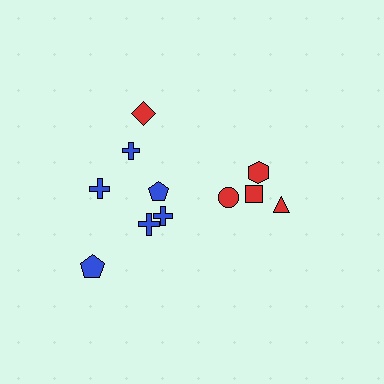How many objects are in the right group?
There are 4 objects.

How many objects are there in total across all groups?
There are 11 objects.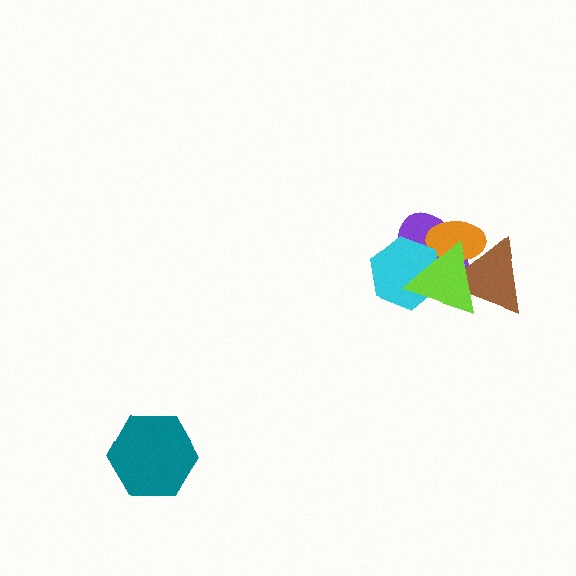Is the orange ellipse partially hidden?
Yes, it is partially covered by another shape.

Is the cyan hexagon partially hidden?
Yes, it is partially covered by another shape.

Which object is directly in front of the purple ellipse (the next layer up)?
The orange ellipse is directly in front of the purple ellipse.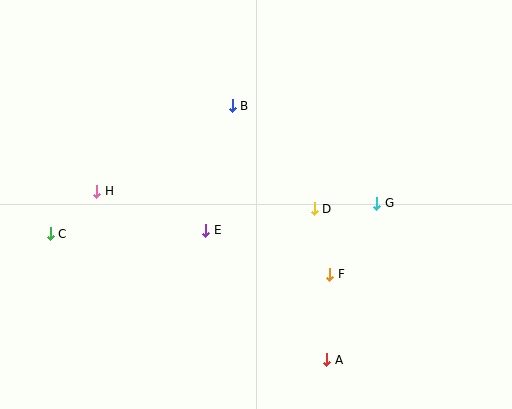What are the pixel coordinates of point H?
Point H is at (97, 191).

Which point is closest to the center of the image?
Point E at (206, 230) is closest to the center.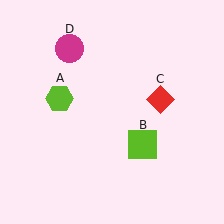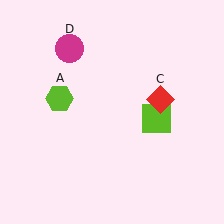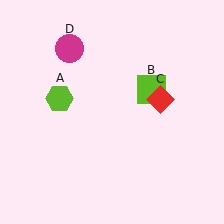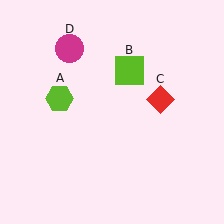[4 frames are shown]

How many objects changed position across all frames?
1 object changed position: lime square (object B).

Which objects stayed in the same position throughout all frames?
Lime hexagon (object A) and red diamond (object C) and magenta circle (object D) remained stationary.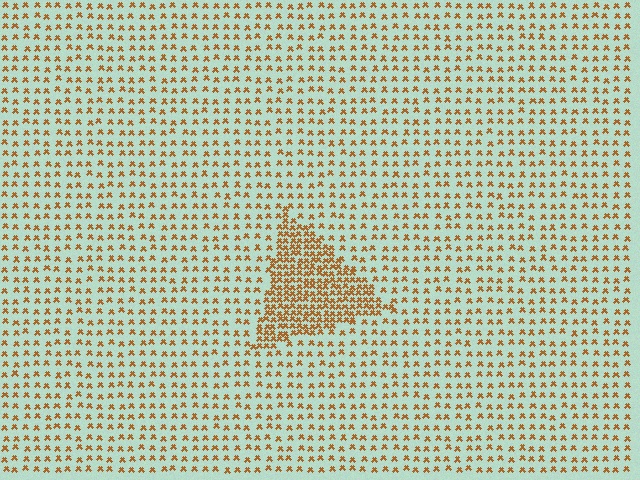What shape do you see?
I see a triangle.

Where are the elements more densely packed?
The elements are more densely packed inside the triangle boundary.